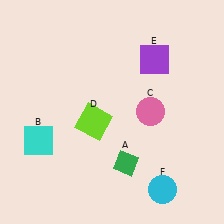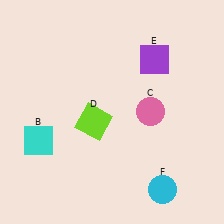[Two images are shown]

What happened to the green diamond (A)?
The green diamond (A) was removed in Image 2. It was in the bottom-right area of Image 1.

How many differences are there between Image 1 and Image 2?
There is 1 difference between the two images.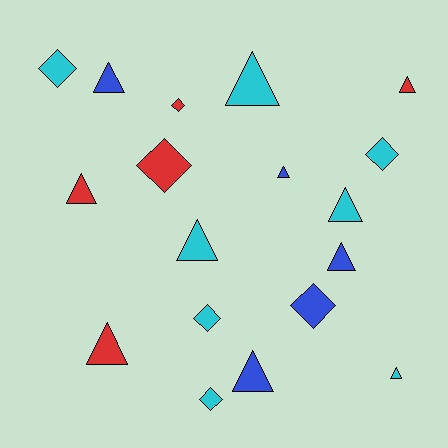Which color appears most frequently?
Cyan, with 8 objects.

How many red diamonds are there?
There are 2 red diamonds.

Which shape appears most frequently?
Triangle, with 11 objects.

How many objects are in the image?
There are 18 objects.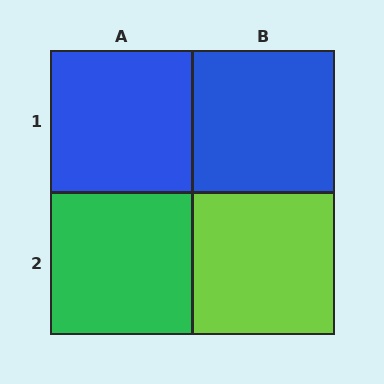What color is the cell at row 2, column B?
Lime.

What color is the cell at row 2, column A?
Green.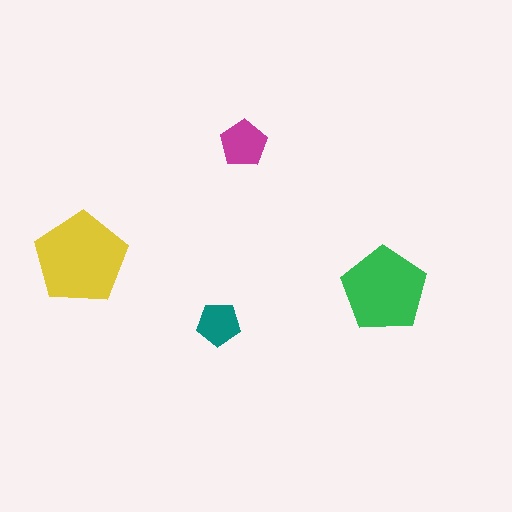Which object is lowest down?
The teal pentagon is bottommost.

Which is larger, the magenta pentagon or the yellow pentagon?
The yellow one.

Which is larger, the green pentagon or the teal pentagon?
The green one.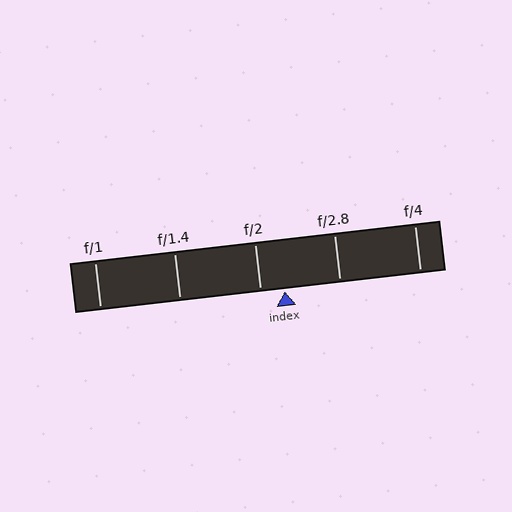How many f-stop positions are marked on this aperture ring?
There are 5 f-stop positions marked.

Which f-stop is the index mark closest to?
The index mark is closest to f/2.